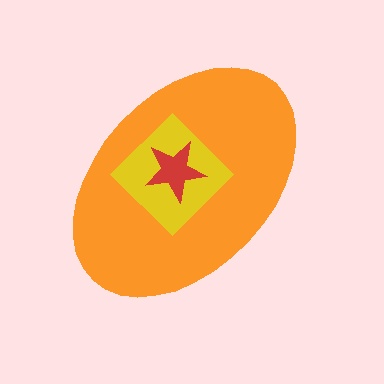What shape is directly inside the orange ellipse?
The yellow diamond.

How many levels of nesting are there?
3.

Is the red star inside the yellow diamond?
Yes.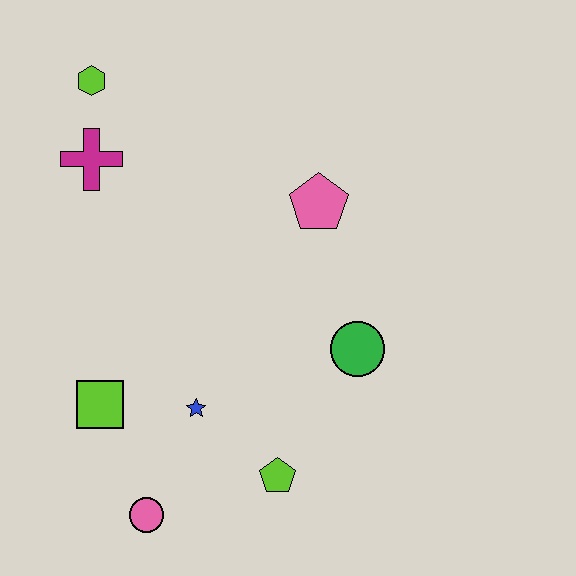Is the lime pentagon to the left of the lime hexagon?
No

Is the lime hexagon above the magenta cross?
Yes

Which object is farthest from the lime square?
The lime hexagon is farthest from the lime square.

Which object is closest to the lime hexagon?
The magenta cross is closest to the lime hexagon.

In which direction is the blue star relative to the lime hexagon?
The blue star is below the lime hexagon.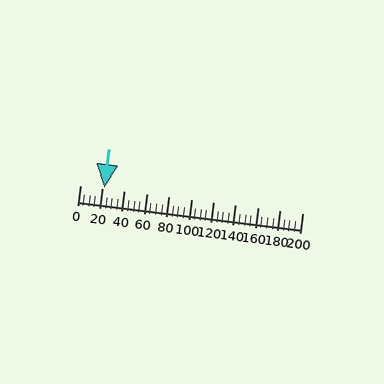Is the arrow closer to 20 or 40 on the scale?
The arrow is closer to 20.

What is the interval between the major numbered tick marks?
The major tick marks are spaced 20 units apart.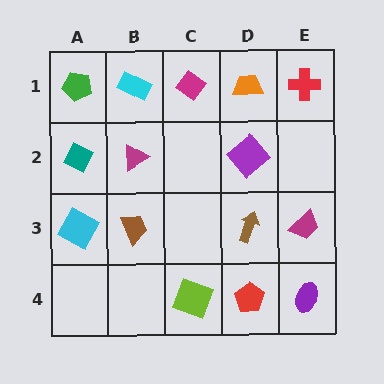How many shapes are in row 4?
3 shapes.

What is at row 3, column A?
A cyan square.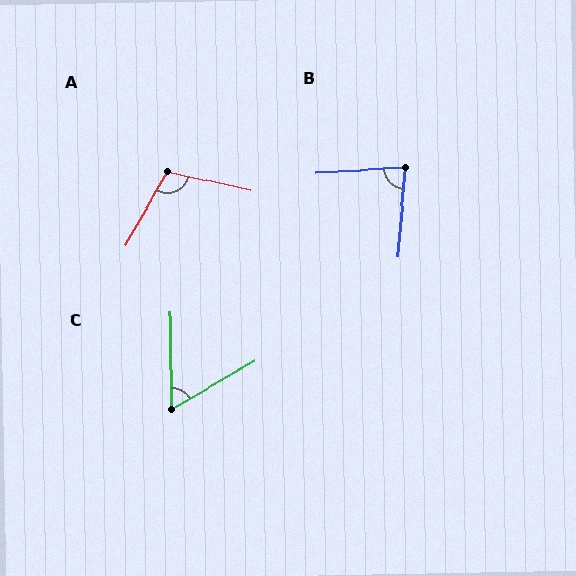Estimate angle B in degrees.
Approximately 82 degrees.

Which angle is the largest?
A, at approximately 107 degrees.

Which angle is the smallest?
C, at approximately 60 degrees.